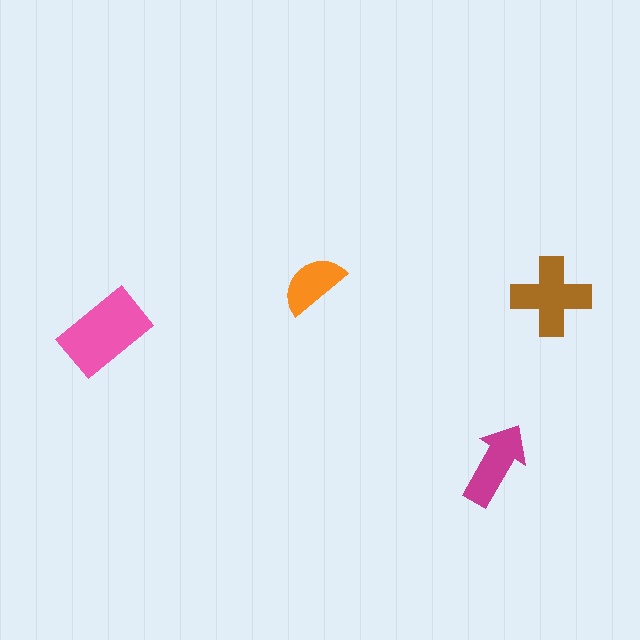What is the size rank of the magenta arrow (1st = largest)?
3rd.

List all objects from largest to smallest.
The pink rectangle, the brown cross, the magenta arrow, the orange semicircle.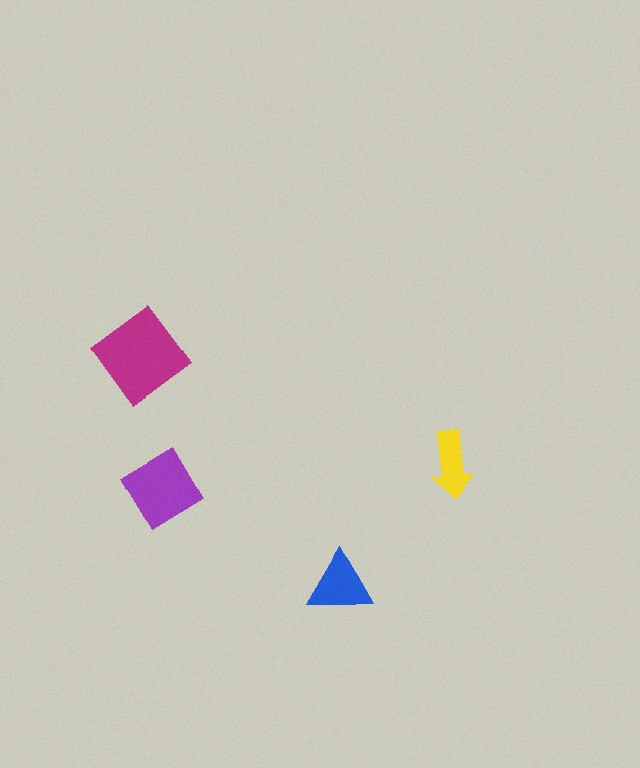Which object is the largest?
The magenta diamond.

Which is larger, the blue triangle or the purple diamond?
The purple diamond.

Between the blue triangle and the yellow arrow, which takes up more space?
The blue triangle.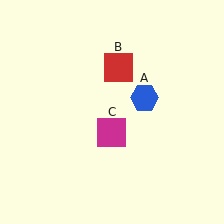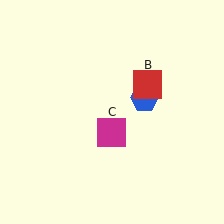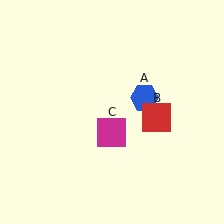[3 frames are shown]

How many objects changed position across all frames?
1 object changed position: red square (object B).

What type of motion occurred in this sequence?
The red square (object B) rotated clockwise around the center of the scene.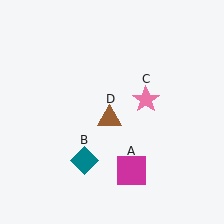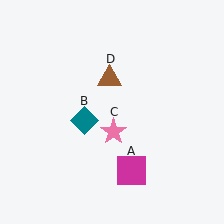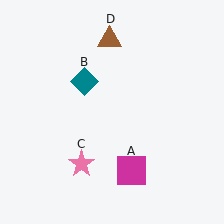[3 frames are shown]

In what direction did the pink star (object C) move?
The pink star (object C) moved down and to the left.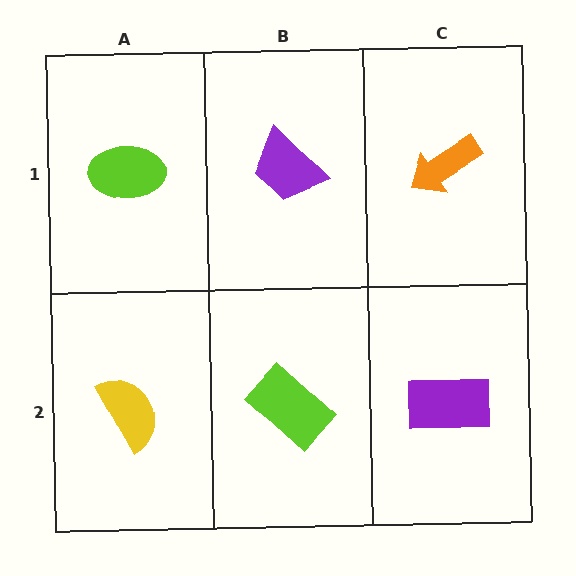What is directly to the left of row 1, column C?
A purple trapezoid.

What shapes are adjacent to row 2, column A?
A lime ellipse (row 1, column A), a lime rectangle (row 2, column B).